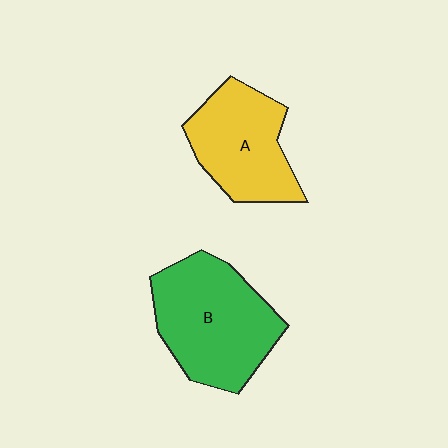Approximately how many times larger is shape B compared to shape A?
Approximately 1.3 times.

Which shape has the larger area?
Shape B (green).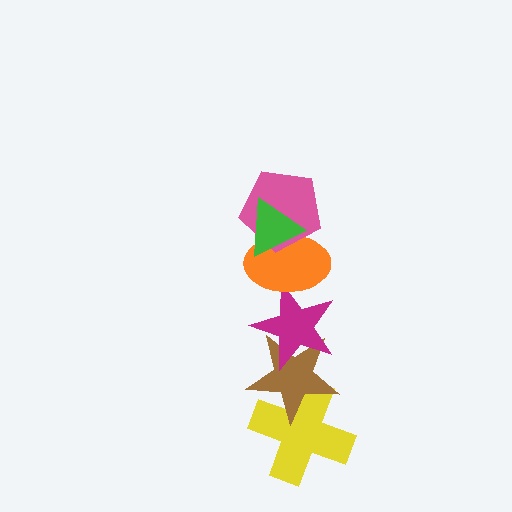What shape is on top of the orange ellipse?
The pink pentagon is on top of the orange ellipse.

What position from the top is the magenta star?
The magenta star is 4th from the top.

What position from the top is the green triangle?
The green triangle is 1st from the top.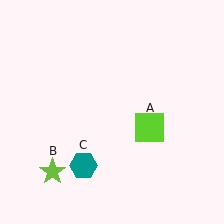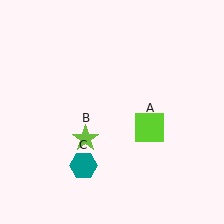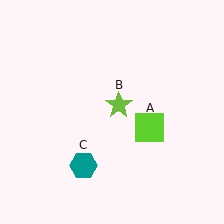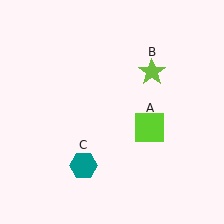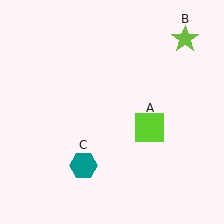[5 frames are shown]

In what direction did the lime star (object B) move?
The lime star (object B) moved up and to the right.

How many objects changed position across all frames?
1 object changed position: lime star (object B).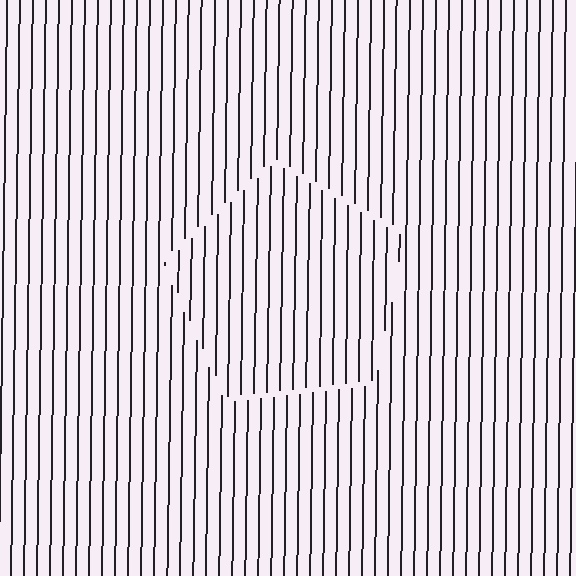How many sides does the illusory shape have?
5 sides — the line-ends trace a pentagon.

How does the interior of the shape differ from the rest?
The interior of the shape contains the same grating, shifted by half a period — the contour is defined by the phase discontinuity where line-ends from the inner and outer gratings abut.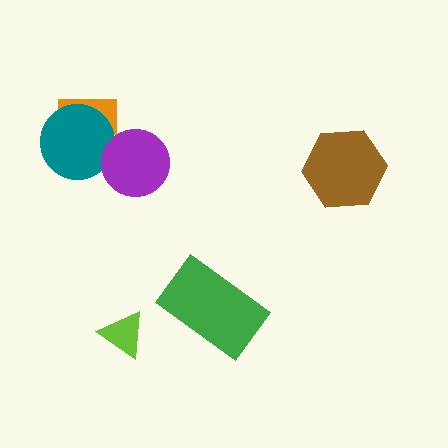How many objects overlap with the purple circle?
1 object overlaps with the purple circle.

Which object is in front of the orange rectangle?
The teal circle is in front of the orange rectangle.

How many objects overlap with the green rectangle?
0 objects overlap with the green rectangle.